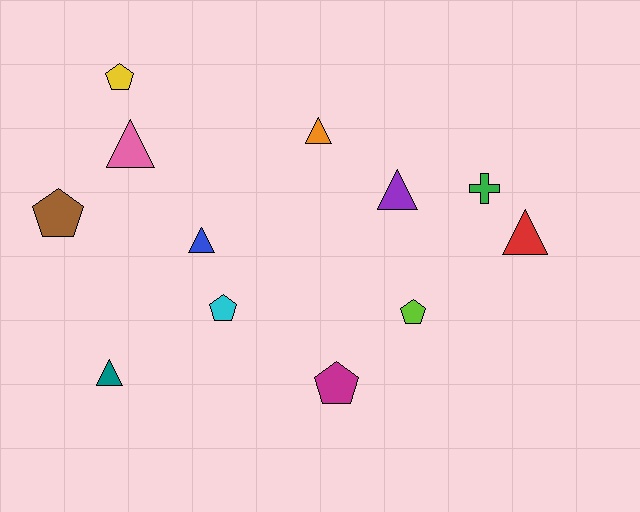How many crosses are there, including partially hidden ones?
There is 1 cross.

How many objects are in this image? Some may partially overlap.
There are 12 objects.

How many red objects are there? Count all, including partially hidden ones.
There is 1 red object.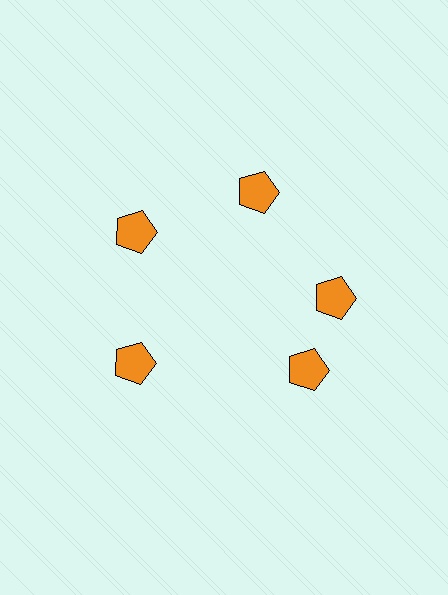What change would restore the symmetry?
The symmetry would be restored by rotating it back into even spacing with its neighbors so that all 5 pentagons sit at equal angles and equal distance from the center.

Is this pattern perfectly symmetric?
No. The 5 orange pentagons are arranged in a ring, but one element near the 5 o'clock position is rotated out of alignment along the ring, breaking the 5-fold rotational symmetry.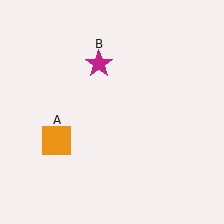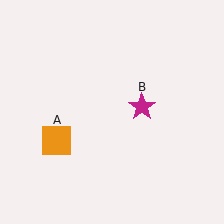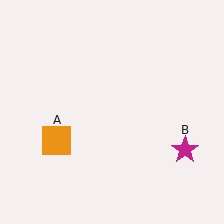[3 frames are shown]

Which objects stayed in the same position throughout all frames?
Orange square (object A) remained stationary.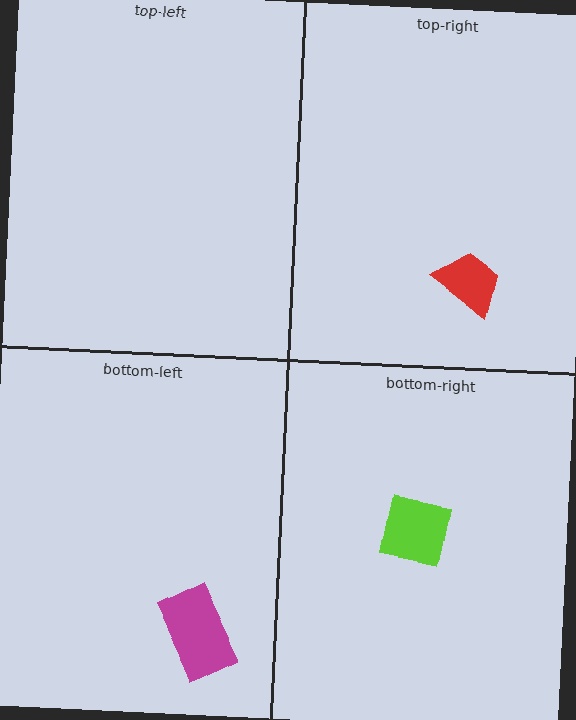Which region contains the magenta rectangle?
The bottom-left region.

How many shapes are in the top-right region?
1.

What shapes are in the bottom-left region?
The magenta rectangle.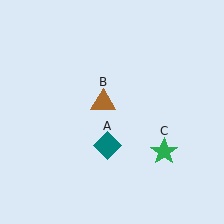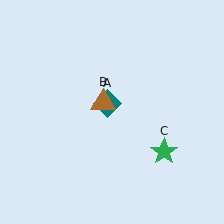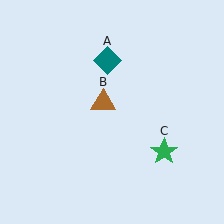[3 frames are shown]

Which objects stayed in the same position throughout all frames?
Brown triangle (object B) and green star (object C) remained stationary.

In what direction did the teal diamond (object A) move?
The teal diamond (object A) moved up.